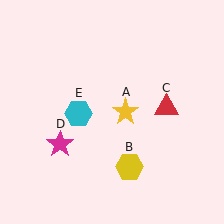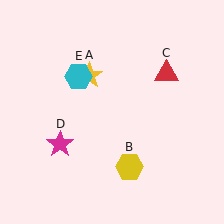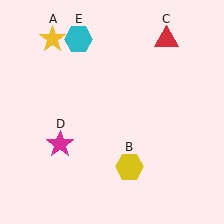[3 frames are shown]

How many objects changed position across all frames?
3 objects changed position: yellow star (object A), red triangle (object C), cyan hexagon (object E).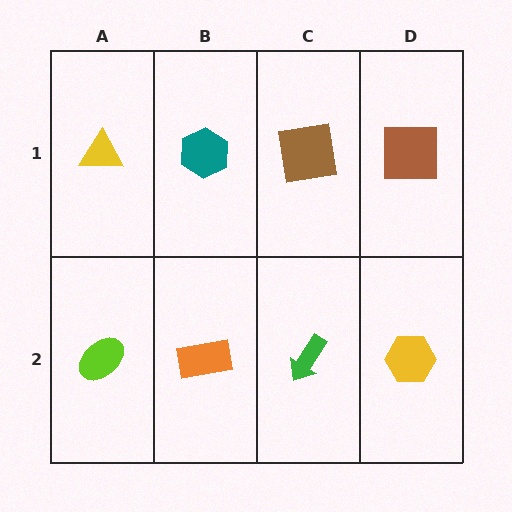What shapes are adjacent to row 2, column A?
A yellow triangle (row 1, column A), an orange rectangle (row 2, column B).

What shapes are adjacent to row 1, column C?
A green arrow (row 2, column C), a teal hexagon (row 1, column B), a brown square (row 1, column D).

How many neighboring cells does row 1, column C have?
3.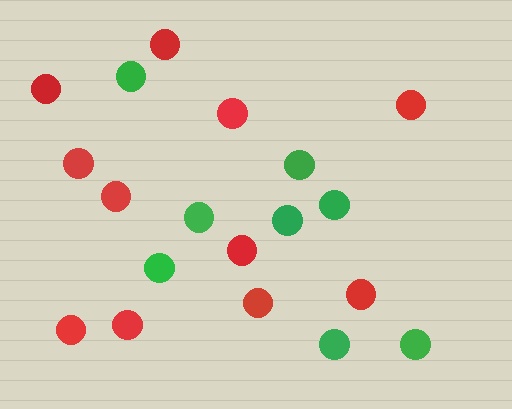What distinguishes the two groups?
There are 2 groups: one group of red circles (11) and one group of green circles (8).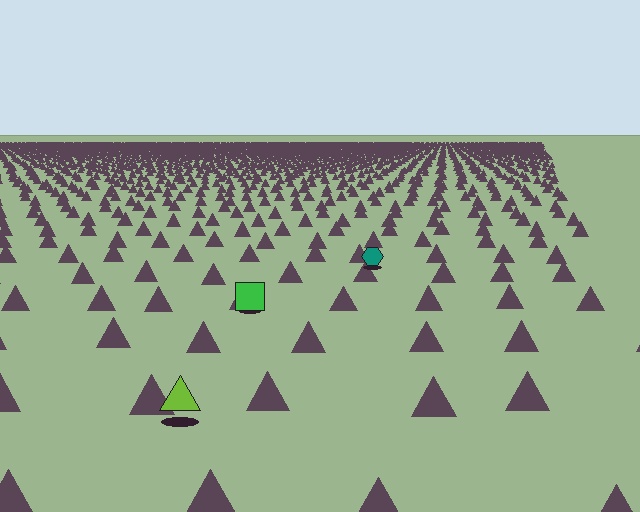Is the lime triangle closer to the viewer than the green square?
Yes. The lime triangle is closer — you can tell from the texture gradient: the ground texture is coarser near it.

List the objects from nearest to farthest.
From nearest to farthest: the lime triangle, the green square, the teal hexagon.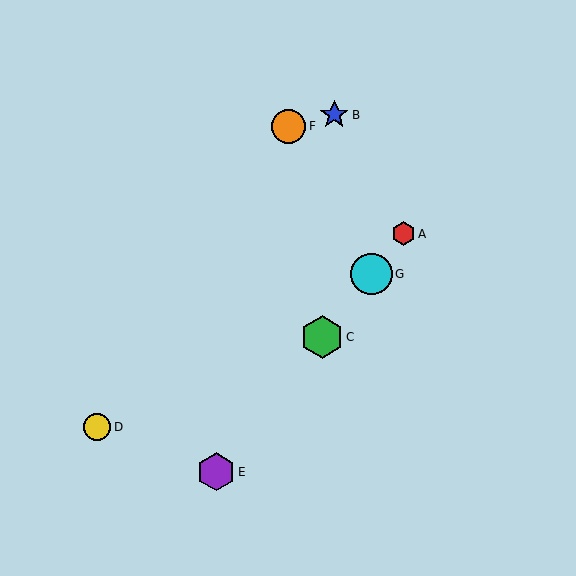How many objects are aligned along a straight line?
4 objects (A, C, E, G) are aligned along a straight line.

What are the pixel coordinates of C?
Object C is at (322, 337).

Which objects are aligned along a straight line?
Objects A, C, E, G are aligned along a straight line.